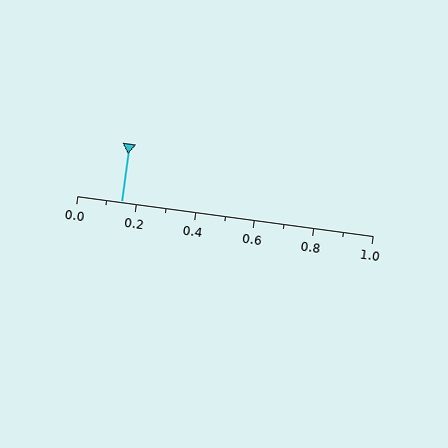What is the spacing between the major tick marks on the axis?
The major ticks are spaced 0.2 apart.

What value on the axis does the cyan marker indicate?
The marker indicates approximately 0.15.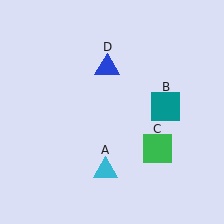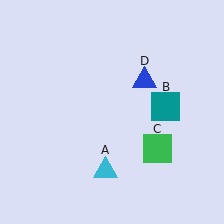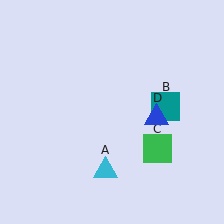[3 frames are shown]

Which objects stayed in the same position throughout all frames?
Cyan triangle (object A) and teal square (object B) and green square (object C) remained stationary.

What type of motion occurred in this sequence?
The blue triangle (object D) rotated clockwise around the center of the scene.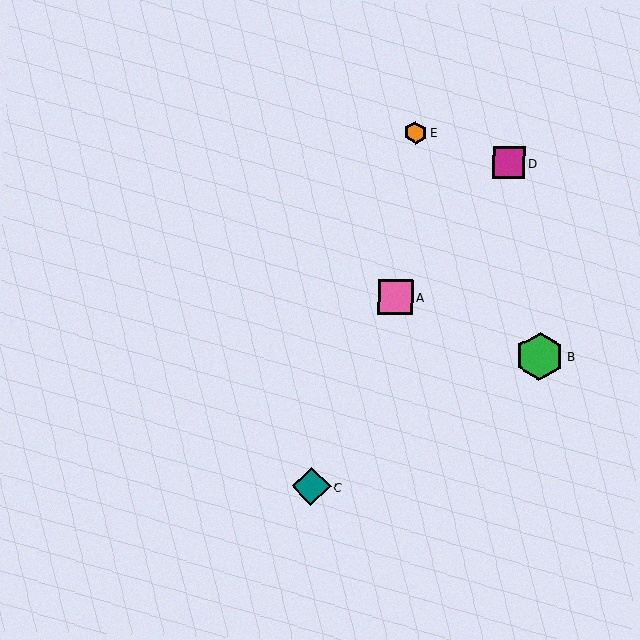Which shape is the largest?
The green hexagon (labeled B) is the largest.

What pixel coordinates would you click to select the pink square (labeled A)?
Click at (396, 297) to select the pink square A.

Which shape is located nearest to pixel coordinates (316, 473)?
The teal diamond (labeled C) at (311, 487) is nearest to that location.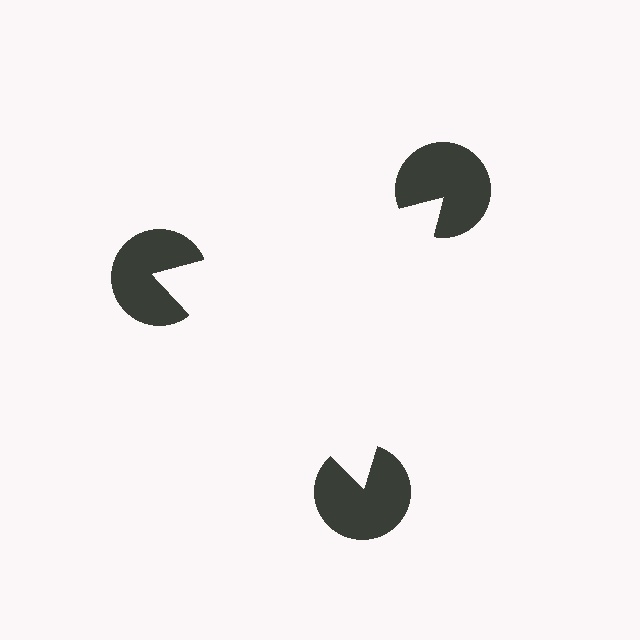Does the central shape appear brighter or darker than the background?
It typically appears slightly brighter than the background, even though no actual brightness change is drawn.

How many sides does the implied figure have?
3 sides.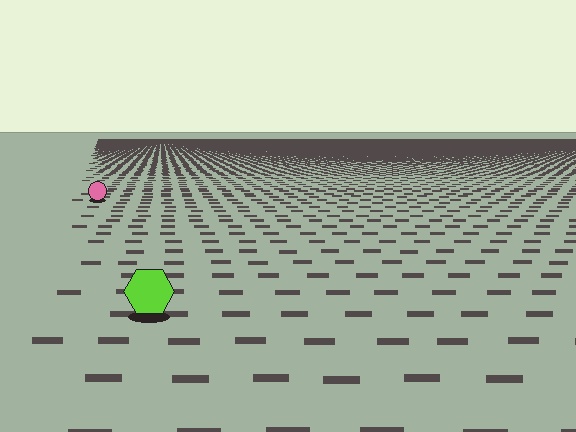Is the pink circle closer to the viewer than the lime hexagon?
No. The lime hexagon is closer — you can tell from the texture gradient: the ground texture is coarser near it.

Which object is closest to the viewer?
The lime hexagon is closest. The texture marks near it are larger and more spread out.